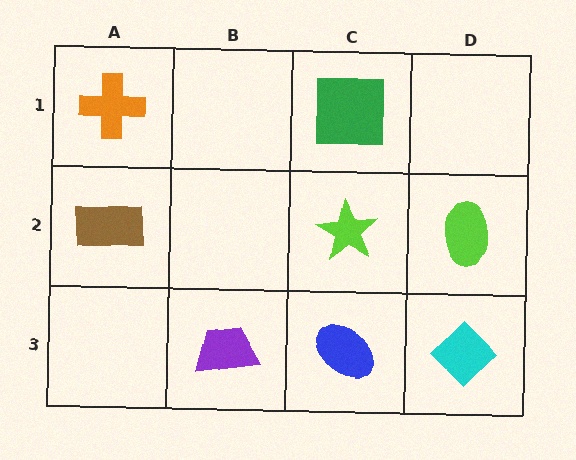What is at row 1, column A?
An orange cross.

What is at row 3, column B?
A purple trapezoid.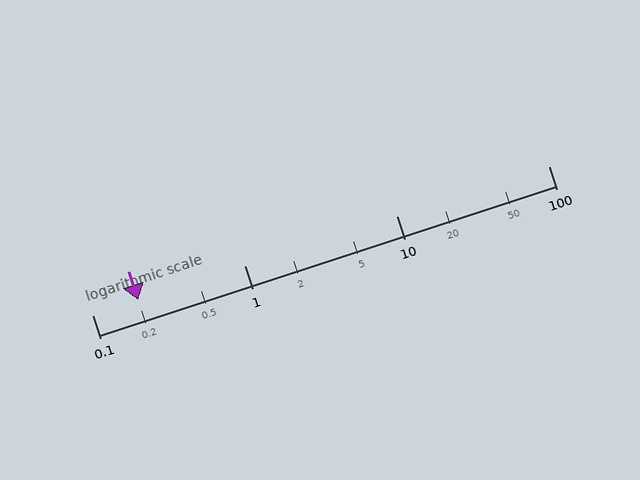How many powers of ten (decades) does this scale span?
The scale spans 3 decades, from 0.1 to 100.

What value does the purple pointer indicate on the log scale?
The pointer indicates approximately 0.2.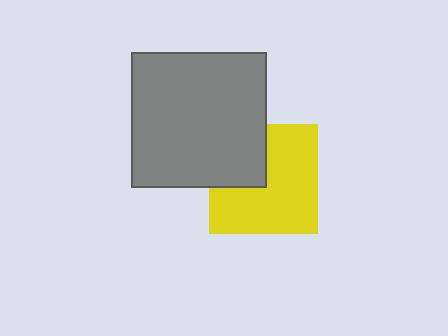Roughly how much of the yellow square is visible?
Most of it is visible (roughly 69%).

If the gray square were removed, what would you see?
You would see the complete yellow square.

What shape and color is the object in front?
The object in front is a gray square.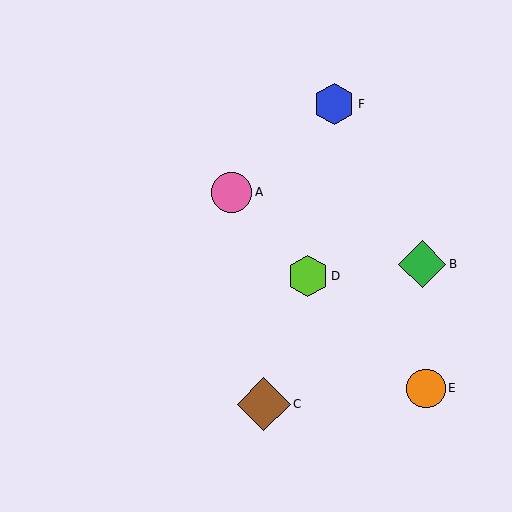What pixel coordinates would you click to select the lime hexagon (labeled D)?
Click at (308, 276) to select the lime hexagon D.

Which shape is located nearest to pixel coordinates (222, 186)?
The pink circle (labeled A) at (231, 192) is nearest to that location.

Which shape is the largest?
The brown diamond (labeled C) is the largest.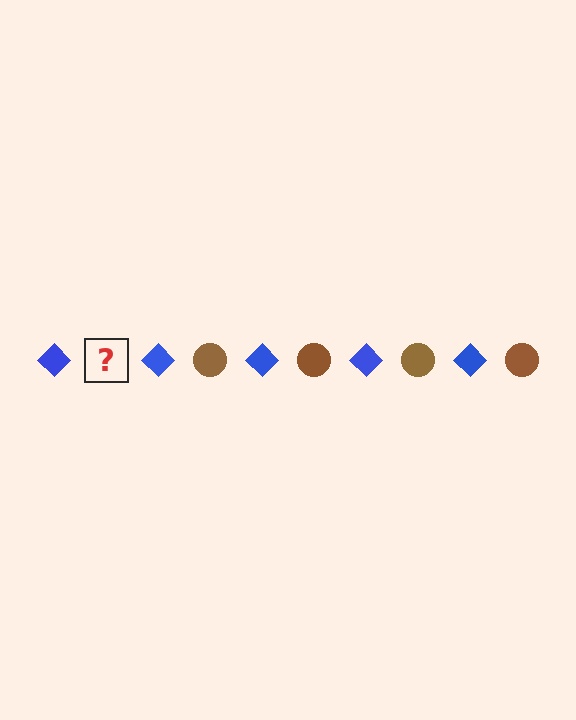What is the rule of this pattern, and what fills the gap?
The rule is that the pattern alternates between blue diamond and brown circle. The gap should be filled with a brown circle.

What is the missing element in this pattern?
The missing element is a brown circle.